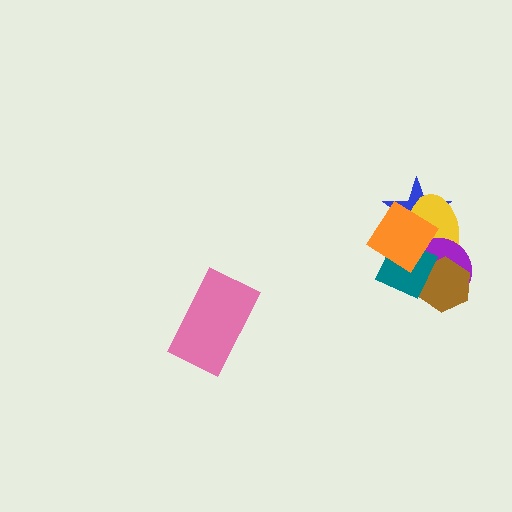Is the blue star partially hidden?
Yes, it is partially covered by another shape.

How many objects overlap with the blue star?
4 objects overlap with the blue star.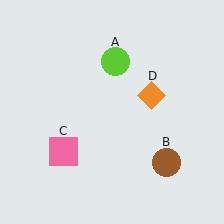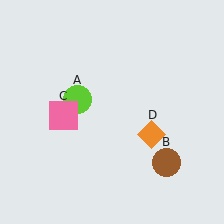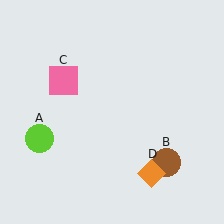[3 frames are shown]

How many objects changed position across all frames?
3 objects changed position: lime circle (object A), pink square (object C), orange diamond (object D).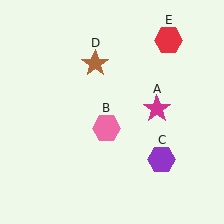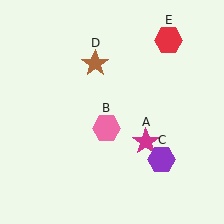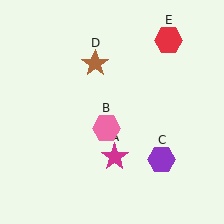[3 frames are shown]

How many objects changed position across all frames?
1 object changed position: magenta star (object A).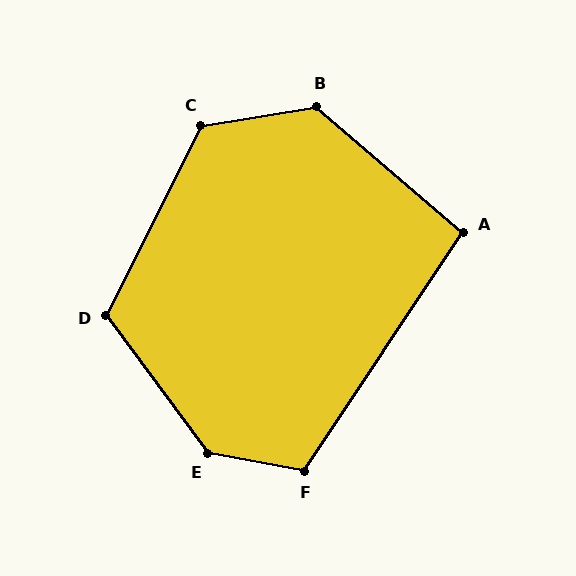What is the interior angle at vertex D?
Approximately 117 degrees (obtuse).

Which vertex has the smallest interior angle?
A, at approximately 97 degrees.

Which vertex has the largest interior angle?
E, at approximately 137 degrees.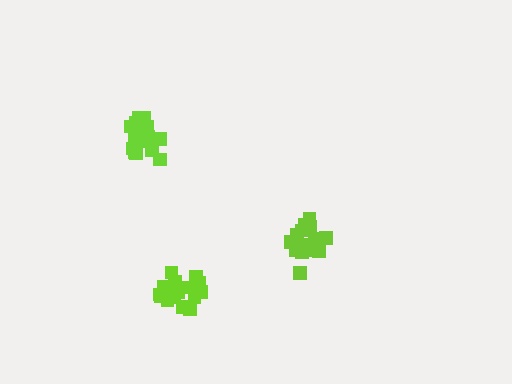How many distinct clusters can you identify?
There are 3 distinct clusters.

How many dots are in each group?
Group 1: 18 dots, Group 2: 19 dots, Group 3: 19 dots (56 total).